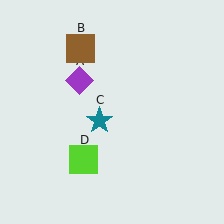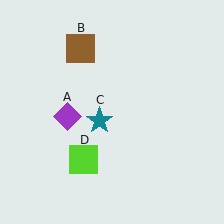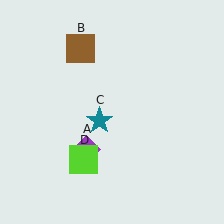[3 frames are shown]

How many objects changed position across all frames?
1 object changed position: purple diamond (object A).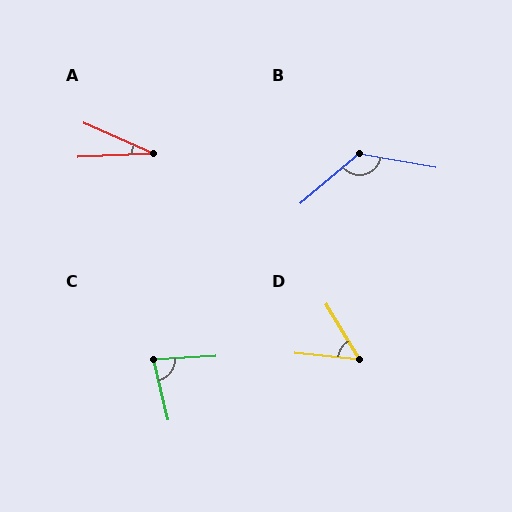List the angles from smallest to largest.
A (26°), D (53°), C (80°), B (130°).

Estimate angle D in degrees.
Approximately 53 degrees.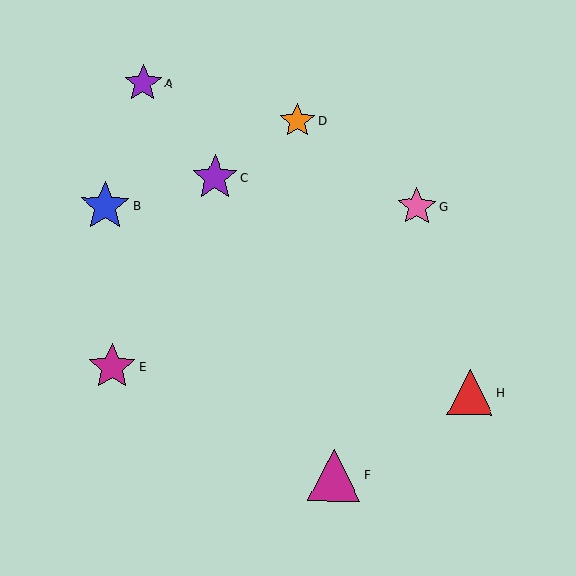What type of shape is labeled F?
Shape F is a magenta triangle.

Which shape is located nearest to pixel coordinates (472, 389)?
The red triangle (labeled H) at (470, 393) is nearest to that location.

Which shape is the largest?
The magenta triangle (labeled F) is the largest.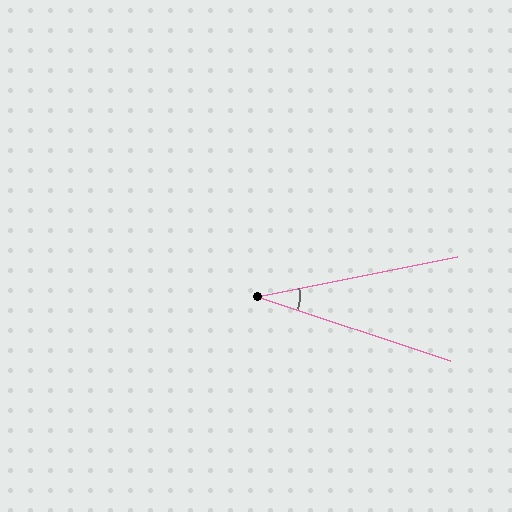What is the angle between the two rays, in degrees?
Approximately 30 degrees.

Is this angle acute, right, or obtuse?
It is acute.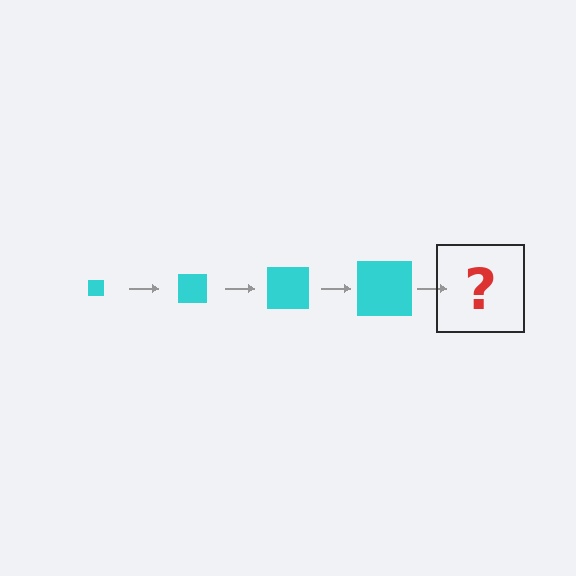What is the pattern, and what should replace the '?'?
The pattern is that the square gets progressively larger each step. The '?' should be a cyan square, larger than the previous one.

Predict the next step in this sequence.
The next step is a cyan square, larger than the previous one.